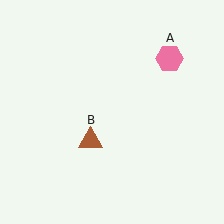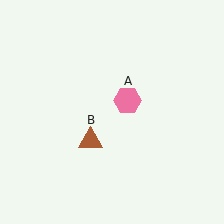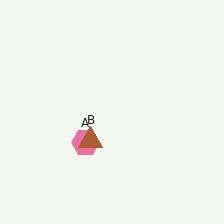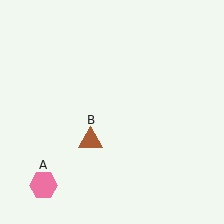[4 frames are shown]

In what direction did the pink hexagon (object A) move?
The pink hexagon (object A) moved down and to the left.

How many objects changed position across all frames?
1 object changed position: pink hexagon (object A).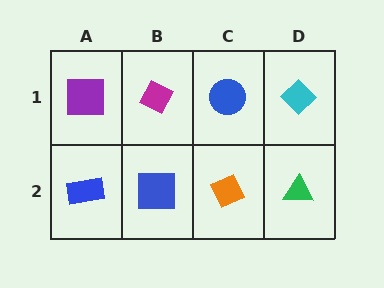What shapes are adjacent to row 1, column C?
An orange diamond (row 2, column C), a magenta diamond (row 1, column B), a cyan diamond (row 1, column D).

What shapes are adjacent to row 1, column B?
A blue square (row 2, column B), a purple square (row 1, column A), a blue circle (row 1, column C).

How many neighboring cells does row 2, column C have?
3.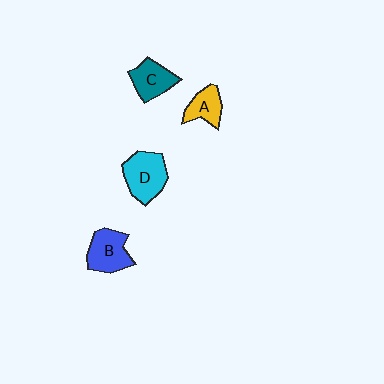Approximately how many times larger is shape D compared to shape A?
Approximately 1.6 times.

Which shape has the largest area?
Shape D (cyan).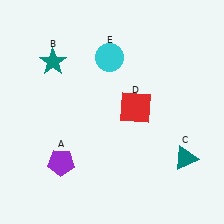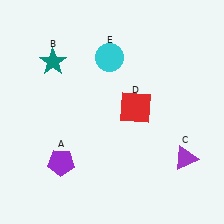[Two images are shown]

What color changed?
The triangle (C) changed from teal in Image 1 to purple in Image 2.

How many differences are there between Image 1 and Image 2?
There is 1 difference between the two images.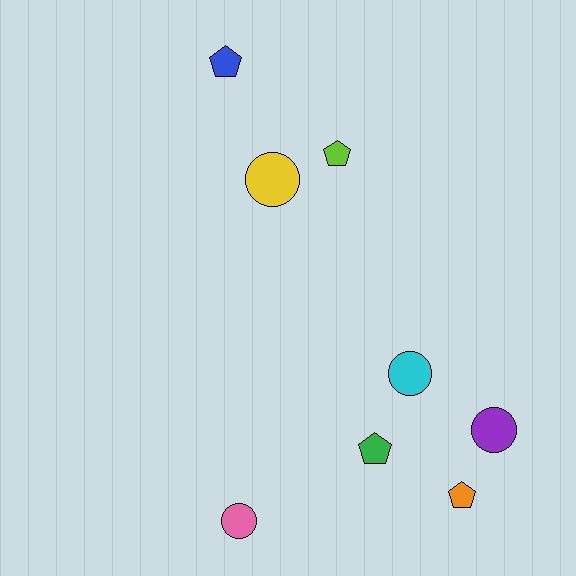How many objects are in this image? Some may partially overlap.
There are 8 objects.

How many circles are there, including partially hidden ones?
There are 4 circles.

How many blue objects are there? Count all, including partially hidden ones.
There is 1 blue object.